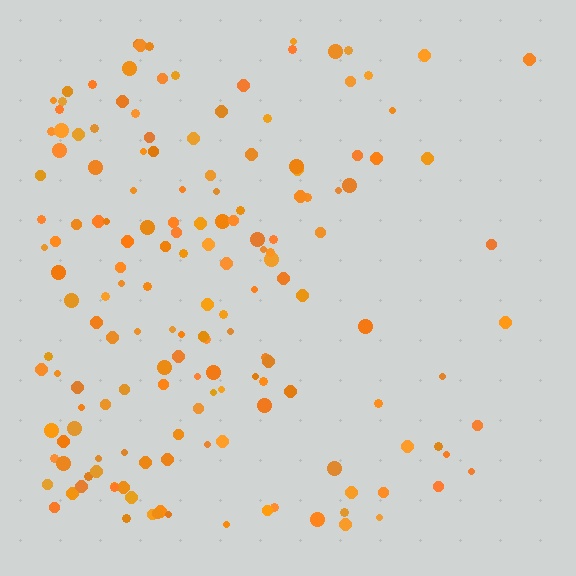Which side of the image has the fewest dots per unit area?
The right.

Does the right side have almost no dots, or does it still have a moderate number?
Still a moderate number, just noticeably fewer than the left.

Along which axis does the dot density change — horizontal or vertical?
Horizontal.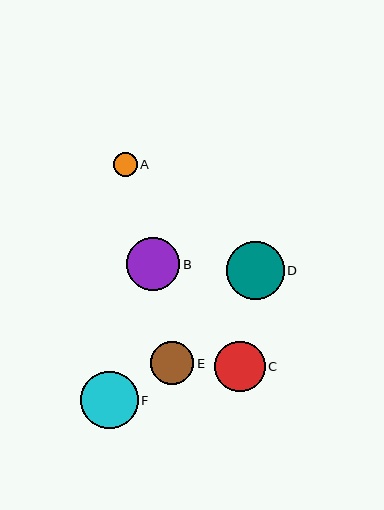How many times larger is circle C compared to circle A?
Circle C is approximately 2.2 times the size of circle A.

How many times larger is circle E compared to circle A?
Circle E is approximately 1.8 times the size of circle A.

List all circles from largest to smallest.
From largest to smallest: D, F, B, C, E, A.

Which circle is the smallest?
Circle A is the smallest with a size of approximately 24 pixels.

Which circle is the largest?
Circle D is the largest with a size of approximately 58 pixels.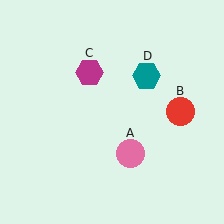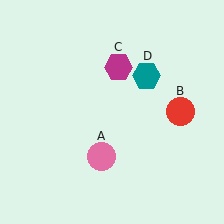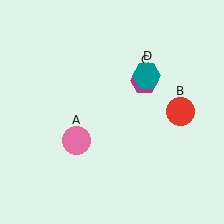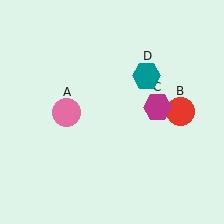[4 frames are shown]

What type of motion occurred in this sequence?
The pink circle (object A), magenta hexagon (object C) rotated clockwise around the center of the scene.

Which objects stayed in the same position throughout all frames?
Red circle (object B) and teal hexagon (object D) remained stationary.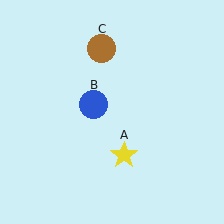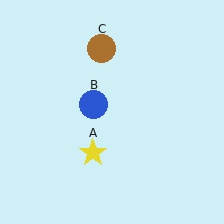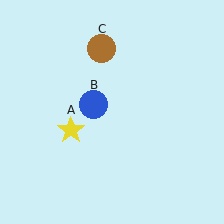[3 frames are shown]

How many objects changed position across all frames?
1 object changed position: yellow star (object A).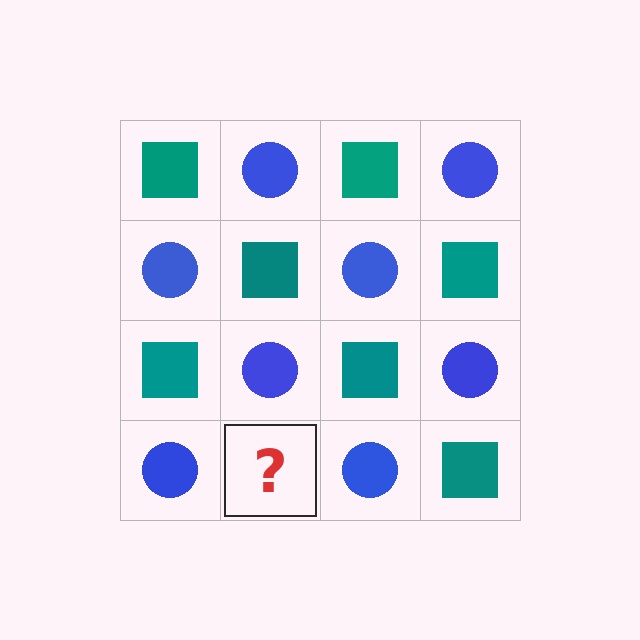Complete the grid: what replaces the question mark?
The question mark should be replaced with a teal square.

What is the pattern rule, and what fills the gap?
The rule is that it alternates teal square and blue circle in a checkerboard pattern. The gap should be filled with a teal square.